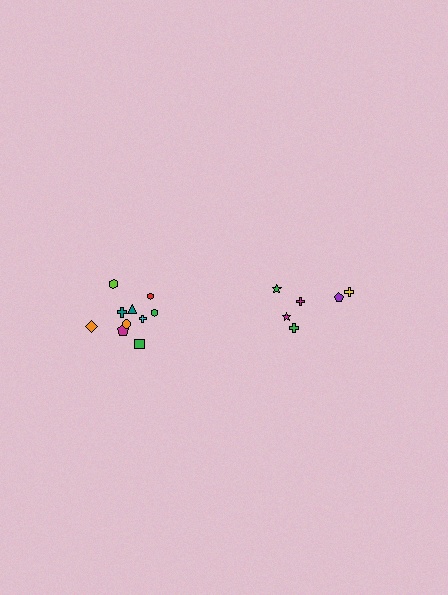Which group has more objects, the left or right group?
The left group.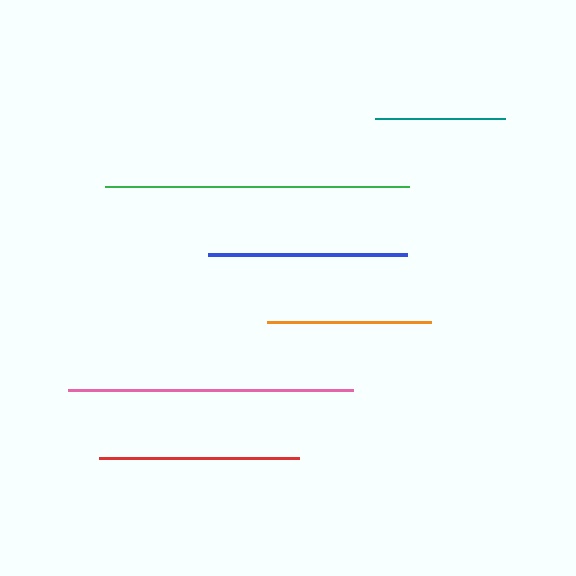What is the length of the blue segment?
The blue segment is approximately 199 pixels long.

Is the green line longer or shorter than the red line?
The green line is longer than the red line.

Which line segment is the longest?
The green line is the longest at approximately 305 pixels.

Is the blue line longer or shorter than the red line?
The red line is longer than the blue line.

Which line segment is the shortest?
The teal line is the shortest at approximately 131 pixels.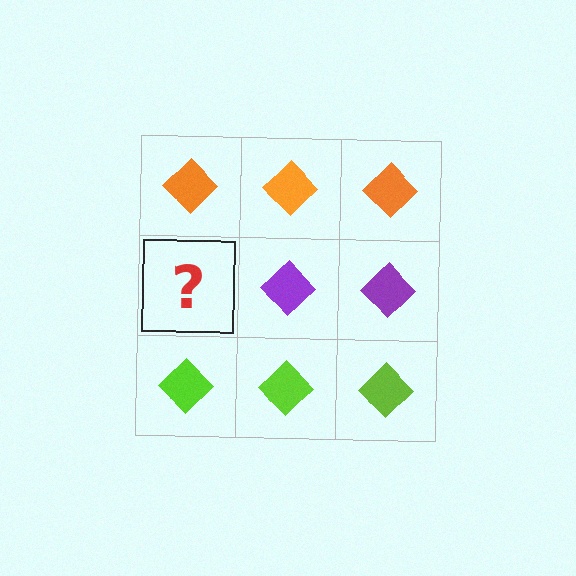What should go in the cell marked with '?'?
The missing cell should contain a purple diamond.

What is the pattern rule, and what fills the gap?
The rule is that each row has a consistent color. The gap should be filled with a purple diamond.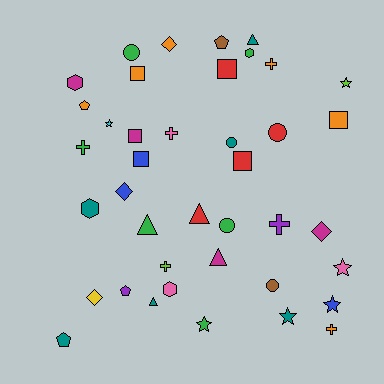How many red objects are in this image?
There are 4 red objects.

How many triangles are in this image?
There are 5 triangles.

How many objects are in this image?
There are 40 objects.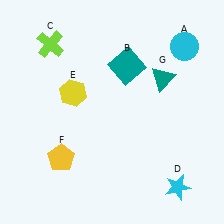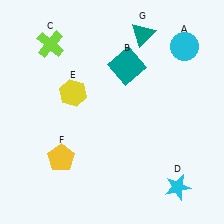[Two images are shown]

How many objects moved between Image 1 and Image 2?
1 object moved between the two images.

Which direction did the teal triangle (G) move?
The teal triangle (G) moved up.